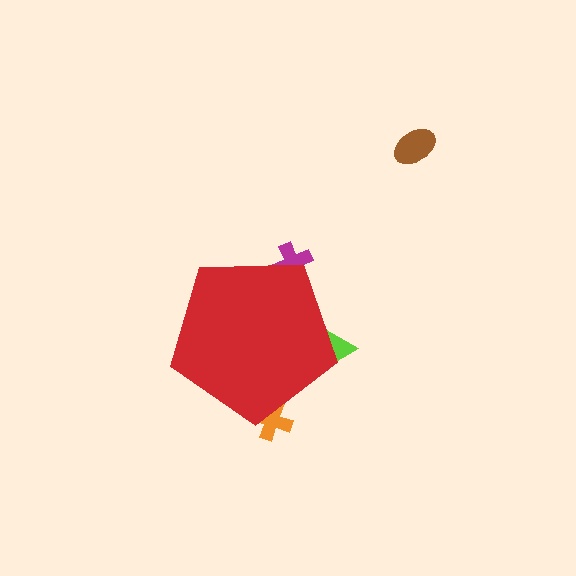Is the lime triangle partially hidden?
Yes, the lime triangle is partially hidden behind the red pentagon.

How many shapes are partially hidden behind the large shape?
3 shapes are partially hidden.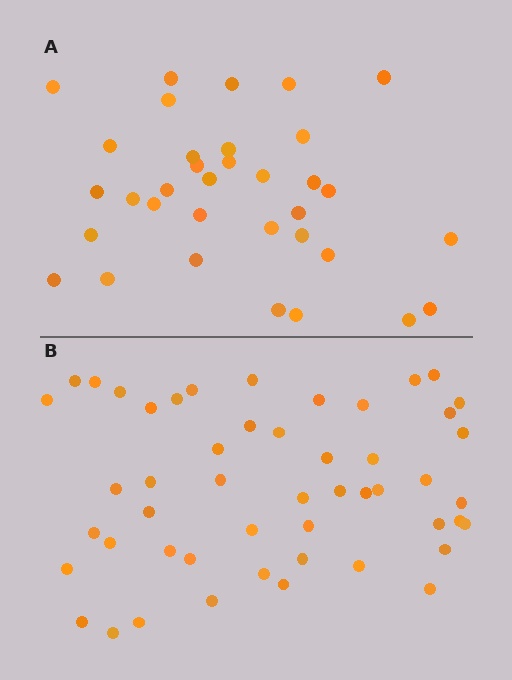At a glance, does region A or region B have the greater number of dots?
Region B (the bottom region) has more dots.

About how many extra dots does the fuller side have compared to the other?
Region B has approximately 15 more dots than region A.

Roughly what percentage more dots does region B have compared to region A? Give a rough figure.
About 45% more.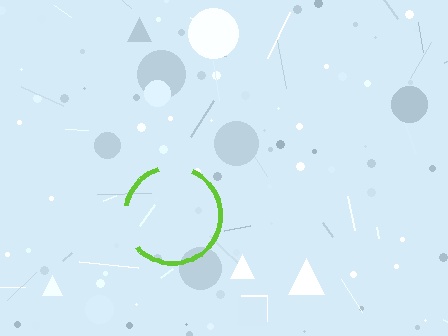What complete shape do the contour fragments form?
The contour fragments form a circle.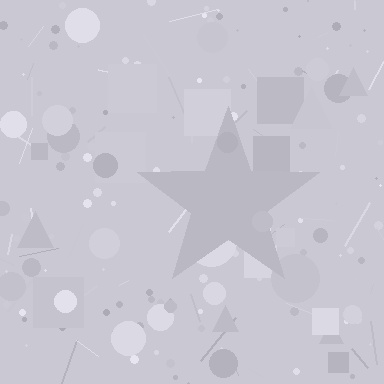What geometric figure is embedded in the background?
A star is embedded in the background.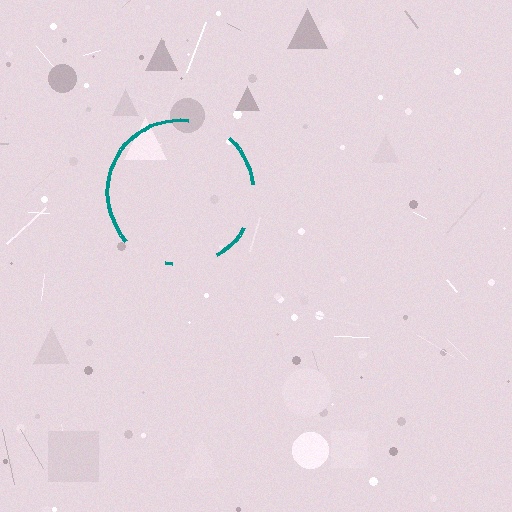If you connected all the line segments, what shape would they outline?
They would outline a circle.